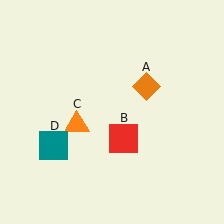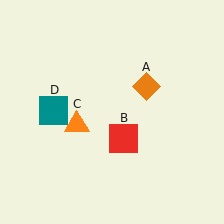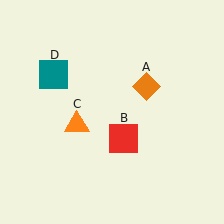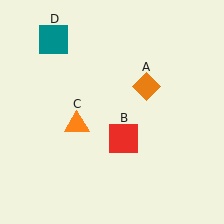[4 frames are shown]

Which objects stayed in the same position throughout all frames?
Orange diamond (object A) and red square (object B) and orange triangle (object C) remained stationary.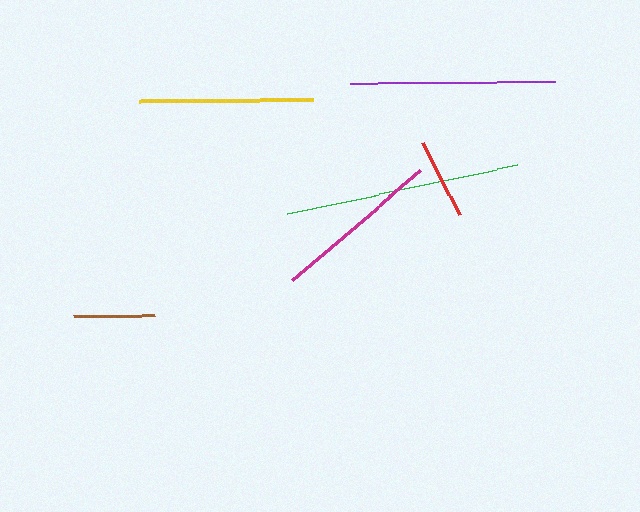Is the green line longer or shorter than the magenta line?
The green line is longer than the magenta line.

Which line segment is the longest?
The green line is the longest at approximately 236 pixels.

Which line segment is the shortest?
The red line is the shortest at approximately 80 pixels.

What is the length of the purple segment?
The purple segment is approximately 205 pixels long.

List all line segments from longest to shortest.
From longest to shortest: green, purple, yellow, magenta, brown, red.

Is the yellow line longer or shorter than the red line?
The yellow line is longer than the red line.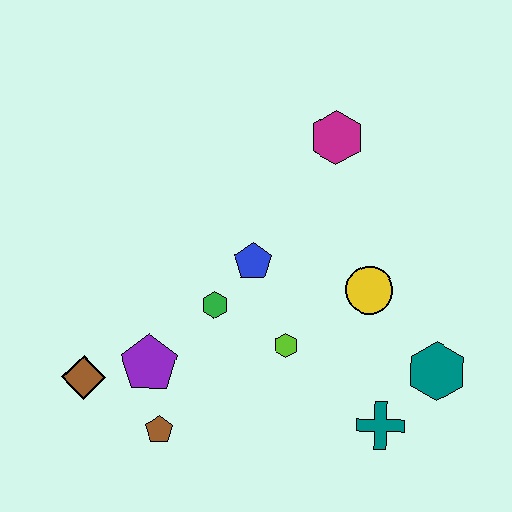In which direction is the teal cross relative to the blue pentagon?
The teal cross is below the blue pentagon.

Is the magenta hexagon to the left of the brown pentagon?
No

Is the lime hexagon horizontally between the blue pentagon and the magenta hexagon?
Yes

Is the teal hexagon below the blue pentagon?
Yes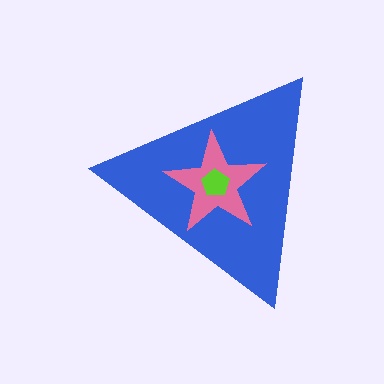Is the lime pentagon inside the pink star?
Yes.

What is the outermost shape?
The blue triangle.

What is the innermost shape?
The lime pentagon.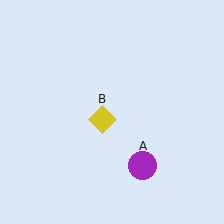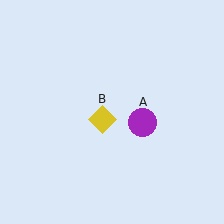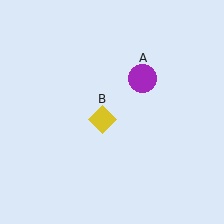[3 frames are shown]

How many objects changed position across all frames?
1 object changed position: purple circle (object A).